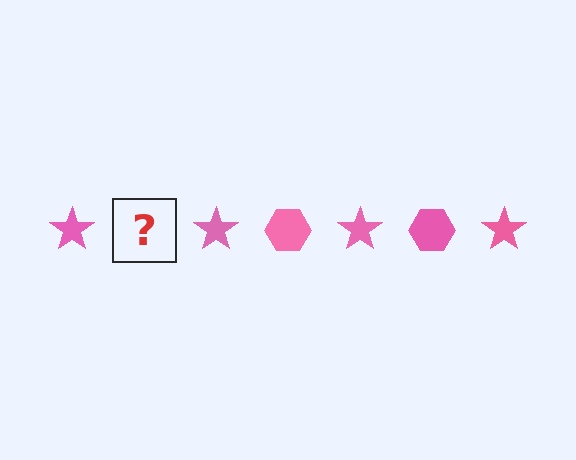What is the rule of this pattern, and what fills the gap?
The rule is that the pattern cycles through star, hexagon shapes in pink. The gap should be filled with a pink hexagon.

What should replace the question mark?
The question mark should be replaced with a pink hexagon.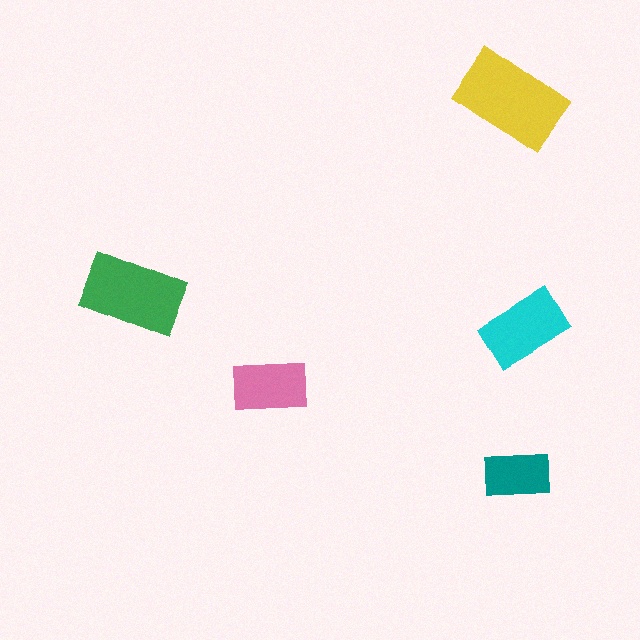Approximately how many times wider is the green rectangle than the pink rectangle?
About 1.5 times wider.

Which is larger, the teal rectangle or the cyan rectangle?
The cyan one.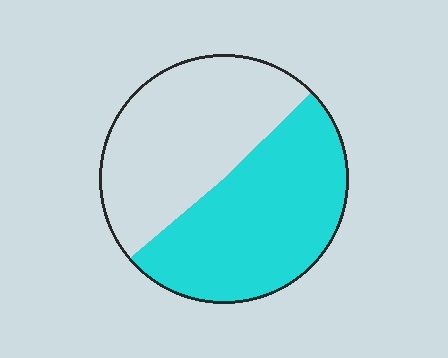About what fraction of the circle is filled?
About one half (1/2).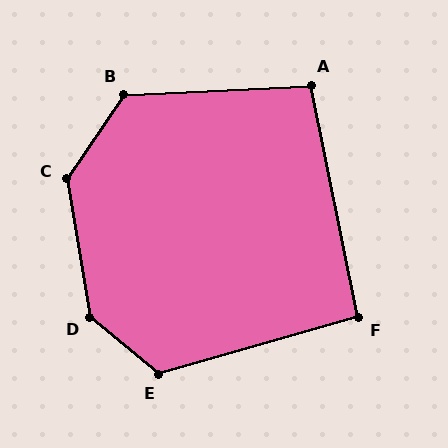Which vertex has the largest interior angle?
D, at approximately 139 degrees.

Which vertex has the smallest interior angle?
F, at approximately 94 degrees.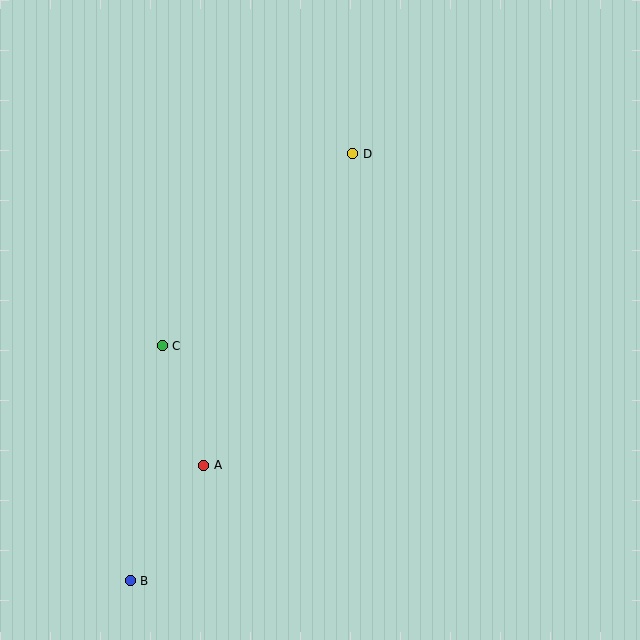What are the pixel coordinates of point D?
Point D is at (353, 154).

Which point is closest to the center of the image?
Point C at (162, 346) is closest to the center.